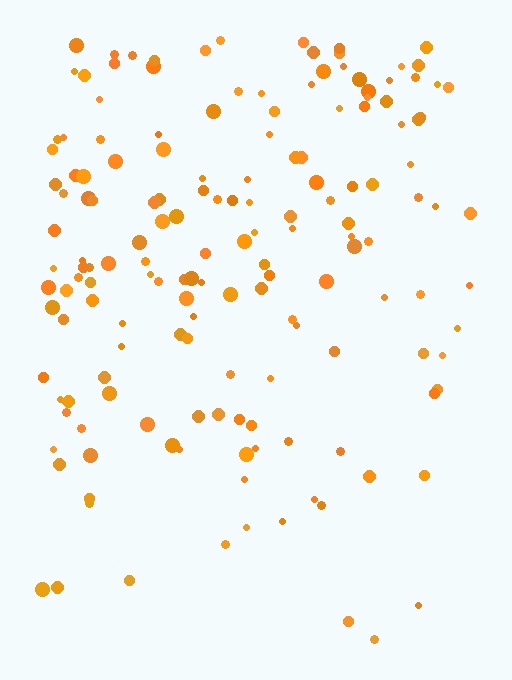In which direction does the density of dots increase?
From bottom to top, with the top side densest.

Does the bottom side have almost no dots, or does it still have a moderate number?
Still a moderate number, just noticeably fewer than the top.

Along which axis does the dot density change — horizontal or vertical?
Vertical.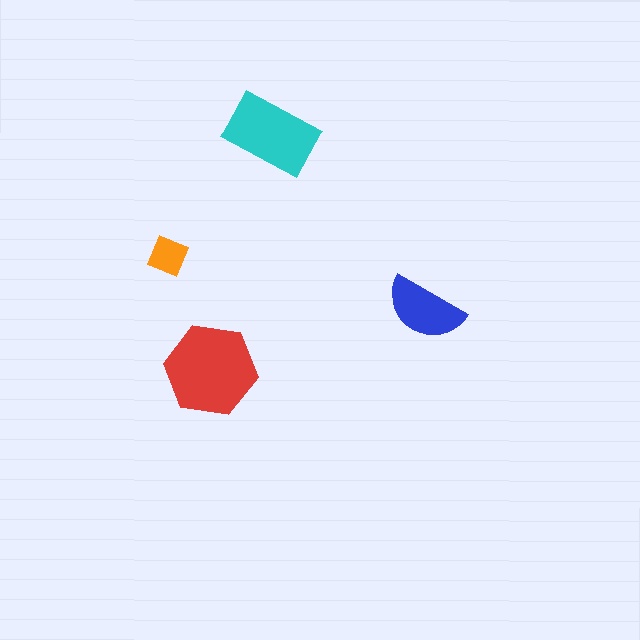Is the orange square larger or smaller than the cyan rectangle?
Smaller.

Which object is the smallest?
The orange square.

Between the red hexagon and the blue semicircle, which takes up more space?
The red hexagon.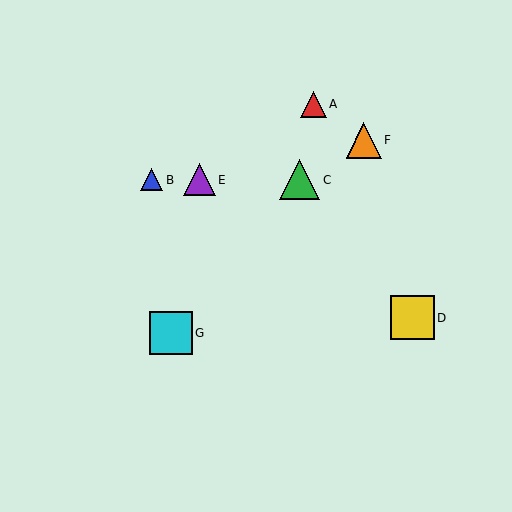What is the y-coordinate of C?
Object C is at y≈180.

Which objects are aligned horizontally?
Objects B, C, E are aligned horizontally.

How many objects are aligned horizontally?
3 objects (B, C, E) are aligned horizontally.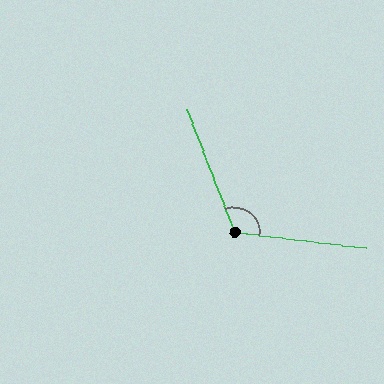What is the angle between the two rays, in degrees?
Approximately 118 degrees.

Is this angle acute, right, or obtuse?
It is obtuse.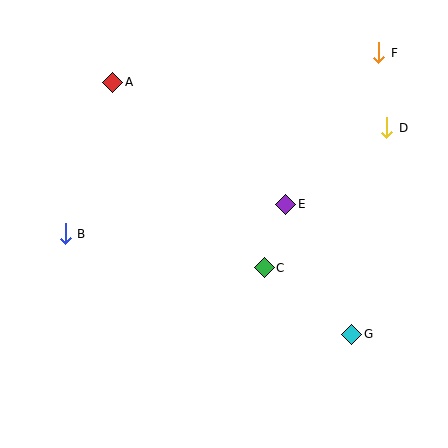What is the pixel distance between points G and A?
The distance between G and A is 347 pixels.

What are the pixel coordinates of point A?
Point A is at (113, 82).